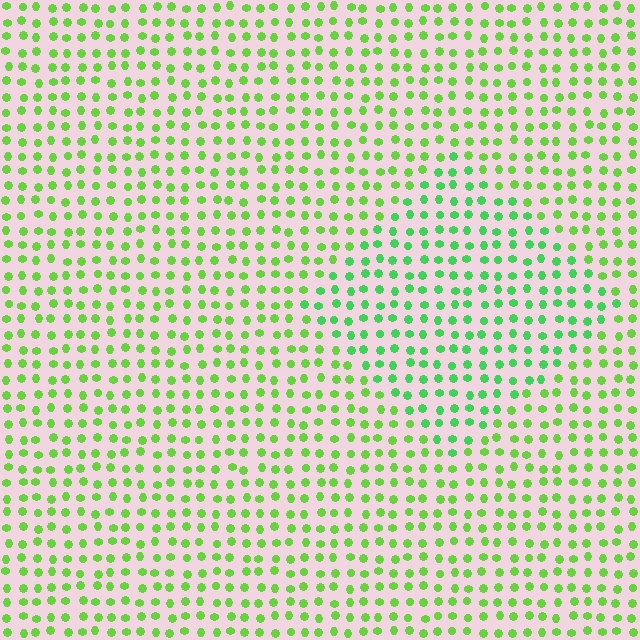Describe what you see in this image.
The image is filled with small lime elements in a uniform arrangement. A diamond-shaped region is visible where the elements are tinted to a slightly different hue, forming a subtle color boundary.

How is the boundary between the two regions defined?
The boundary is defined purely by a slight shift in hue (about 27 degrees). Spacing, size, and orientation are identical on both sides.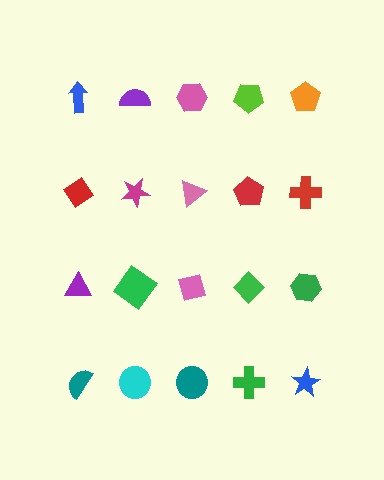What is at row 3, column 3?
A pink square.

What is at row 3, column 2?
A green diamond.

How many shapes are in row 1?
5 shapes.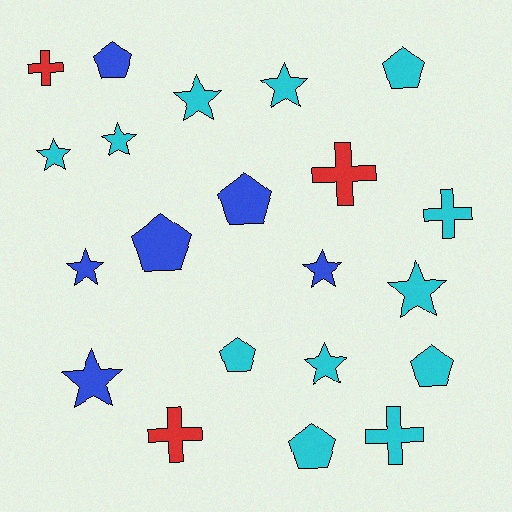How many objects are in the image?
There are 21 objects.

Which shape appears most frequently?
Star, with 9 objects.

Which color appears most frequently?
Cyan, with 12 objects.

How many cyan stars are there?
There are 6 cyan stars.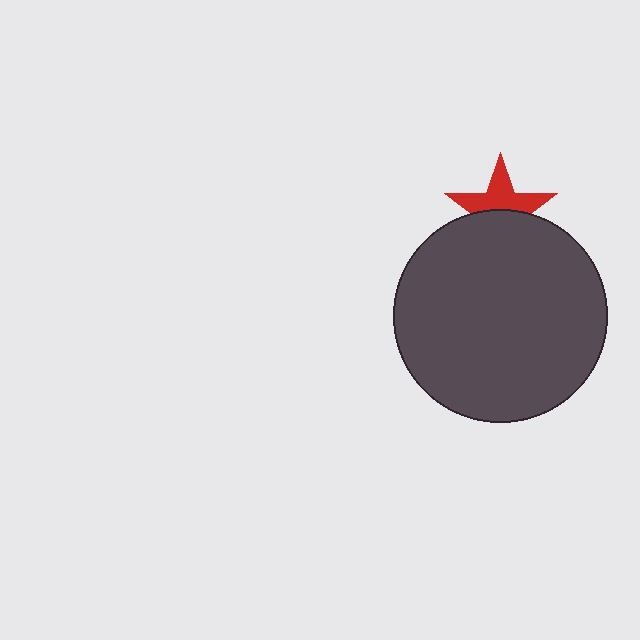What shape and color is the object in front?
The object in front is a dark gray circle.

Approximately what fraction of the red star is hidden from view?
Roughly 49% of the red star is hidden behind the dark gray circle.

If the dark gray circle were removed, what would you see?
You would see the complete red star.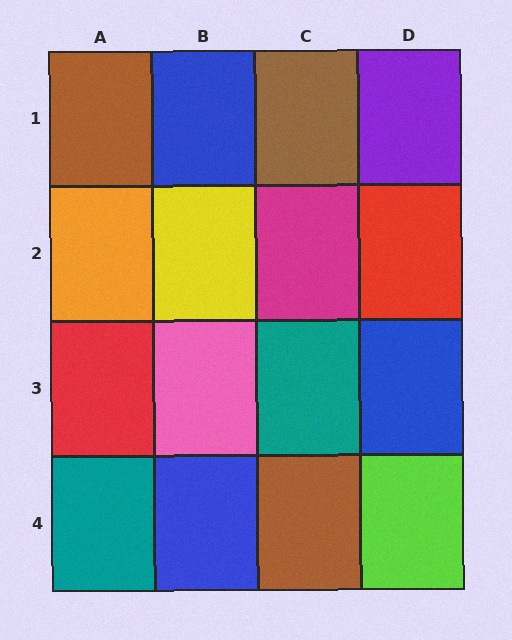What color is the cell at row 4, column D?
Lime.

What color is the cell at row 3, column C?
Teal.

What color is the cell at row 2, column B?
Yellow.